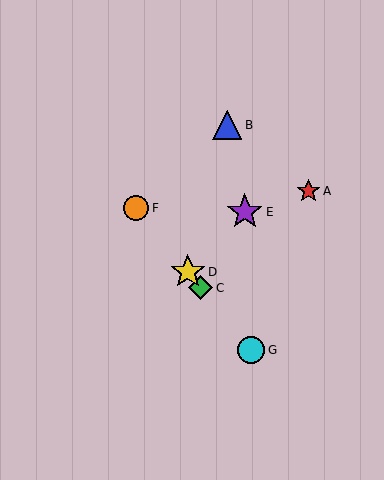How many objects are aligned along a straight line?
4 objects (C, D, F, G) are aligned along a straight line.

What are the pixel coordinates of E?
Object E is at (245, 212).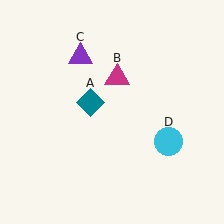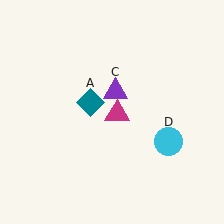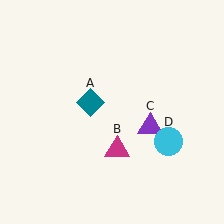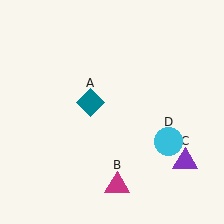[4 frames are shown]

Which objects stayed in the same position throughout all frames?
Teal diamond (object A) and cyan circle (object D) remained stationary.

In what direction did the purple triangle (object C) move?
The purple triangle (object C) moved down and to the right.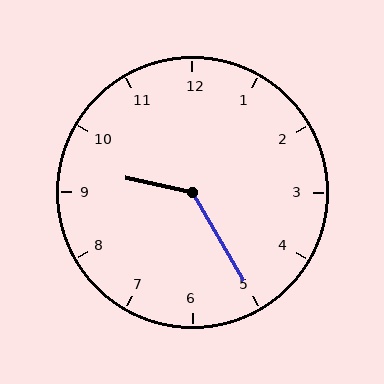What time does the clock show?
9:25.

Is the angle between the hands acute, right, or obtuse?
It is obtuse.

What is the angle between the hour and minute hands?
Approximately 132 degrees.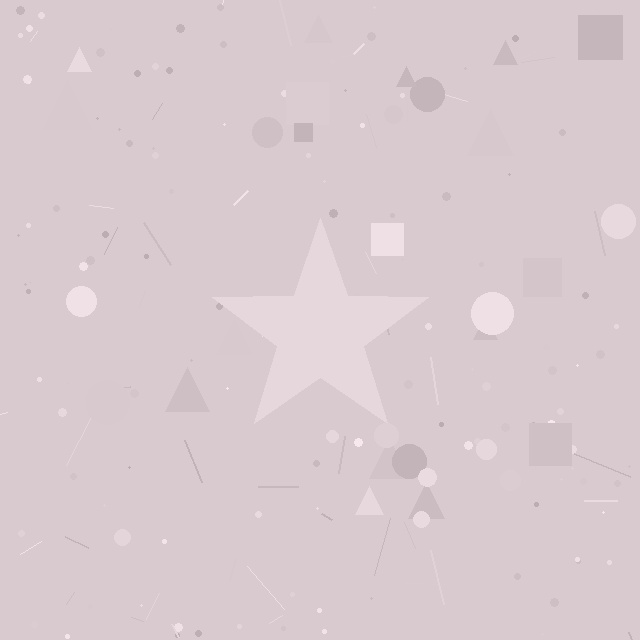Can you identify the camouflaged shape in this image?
The camouflaged shape is a star.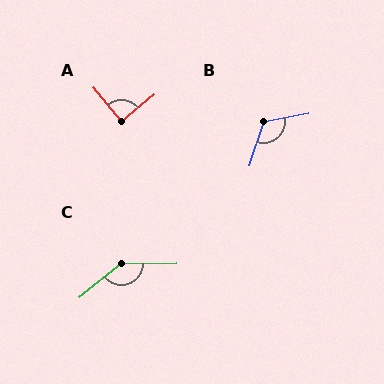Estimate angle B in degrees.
Approximately 119 degrees.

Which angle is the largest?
C, at approximately 141 degrees.